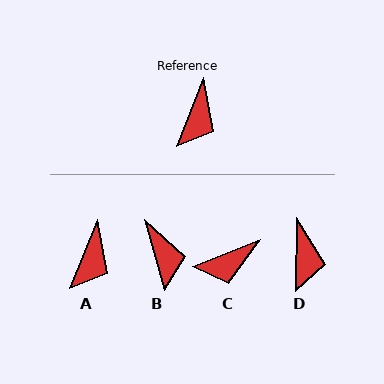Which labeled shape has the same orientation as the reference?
A.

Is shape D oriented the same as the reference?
No, it is off by about 21 degrees.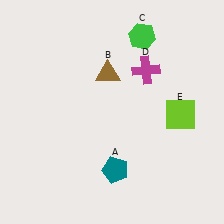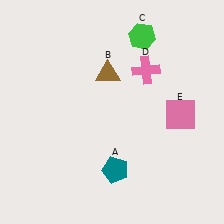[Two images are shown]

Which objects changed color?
D changed from magenta to pink. E changed from lime to pink.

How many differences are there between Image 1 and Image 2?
There are 2 differences between the two images.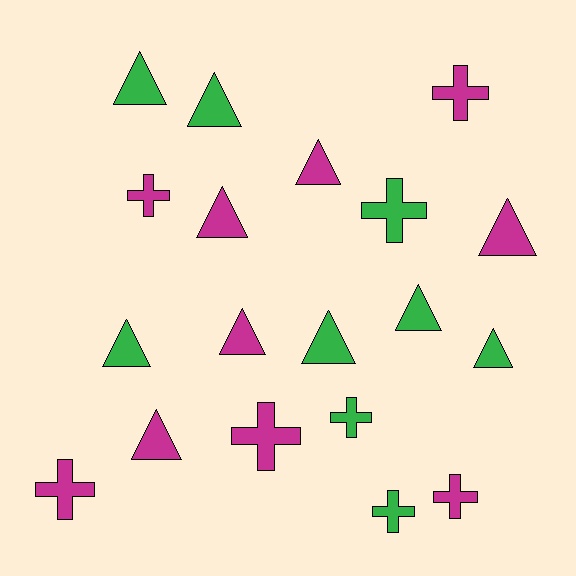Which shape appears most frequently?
Triangle, with 11 objects.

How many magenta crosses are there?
There are 5 magenta crosses.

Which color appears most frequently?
Magenta, with 10 objects.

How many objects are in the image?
There are 19 objects.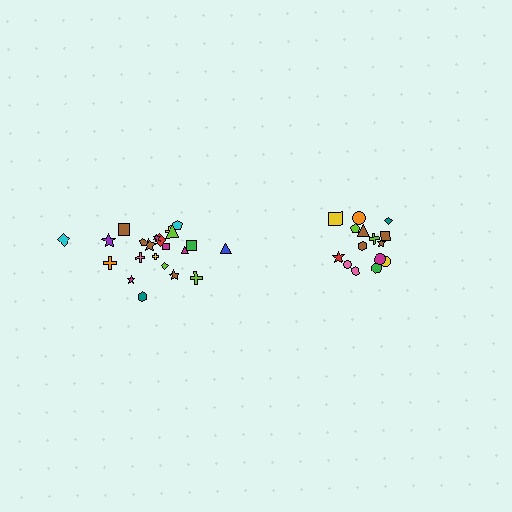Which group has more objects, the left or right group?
The left group.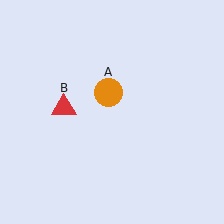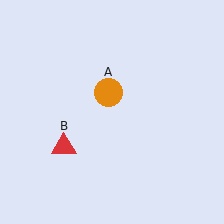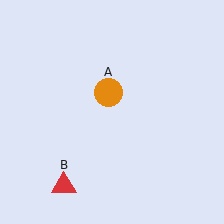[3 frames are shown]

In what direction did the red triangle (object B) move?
The red triangle (object B) moved down.